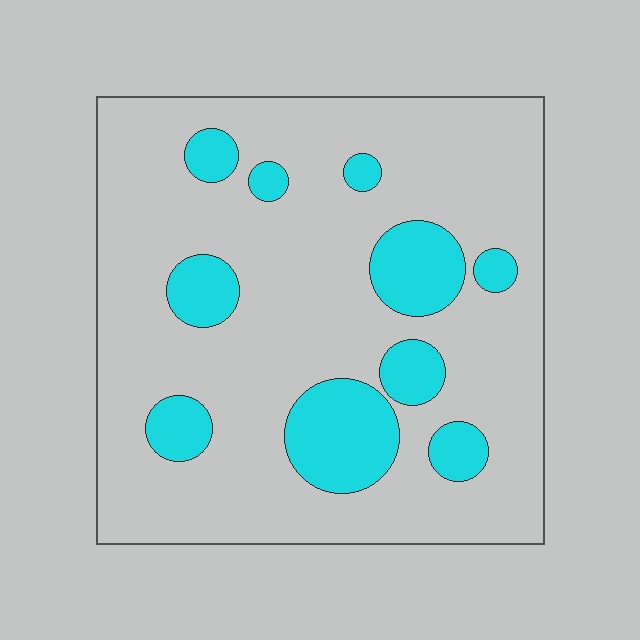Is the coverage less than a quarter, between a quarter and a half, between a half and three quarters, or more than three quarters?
Less than a quarter.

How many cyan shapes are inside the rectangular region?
10.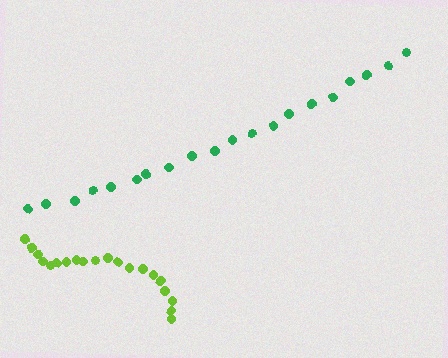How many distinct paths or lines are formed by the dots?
There are 2 distinct paths.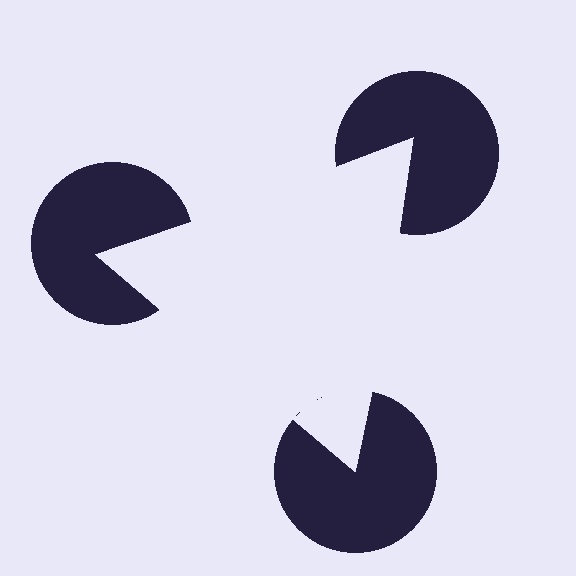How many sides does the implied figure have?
3 sides.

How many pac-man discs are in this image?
There are 3 — one at each vertex of the illusory triangle.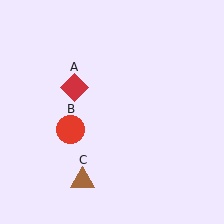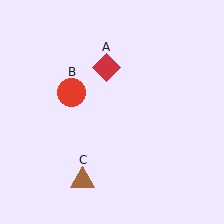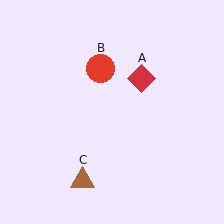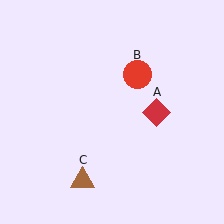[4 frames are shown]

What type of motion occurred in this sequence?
The red diamond (object A), red circle (object B) rotated clockwise around the center of the scene.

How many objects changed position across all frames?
2 objects changed position: red diamond (object A), red circle (object B).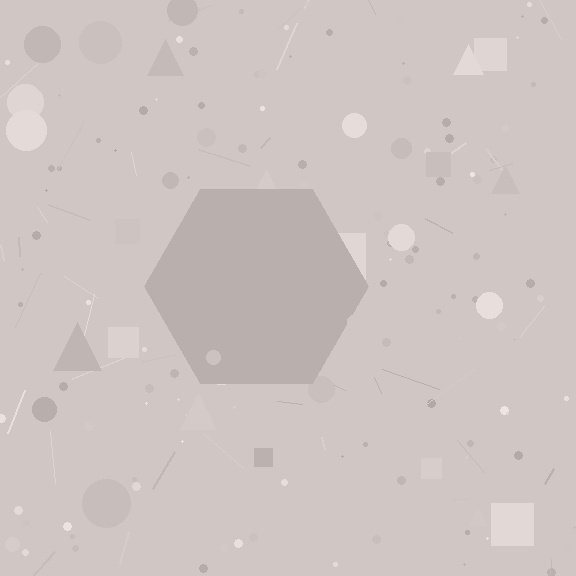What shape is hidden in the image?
A hexagon is hidden in the image.